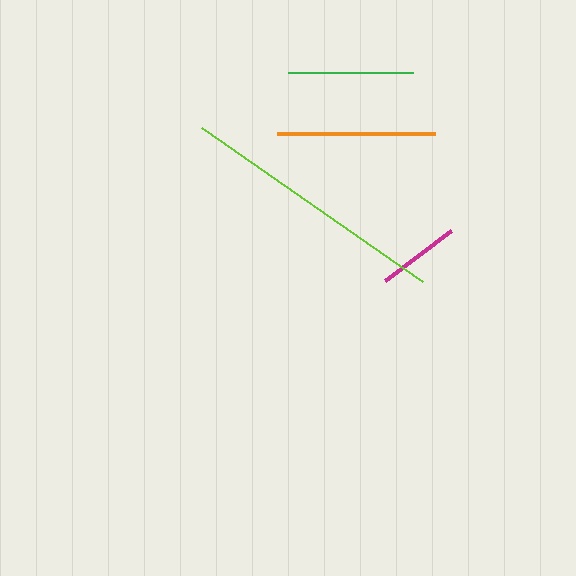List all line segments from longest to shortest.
From longest to shortest: lime, orange, green, magenta.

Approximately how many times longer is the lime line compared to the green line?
The lime line is approximately 2.2 times the length of the green line.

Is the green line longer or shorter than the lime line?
The lime line is longer than the green line.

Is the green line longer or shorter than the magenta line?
The green line is longer than the magenta line.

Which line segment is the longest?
The lime line is the longest at approximately 270 pixels.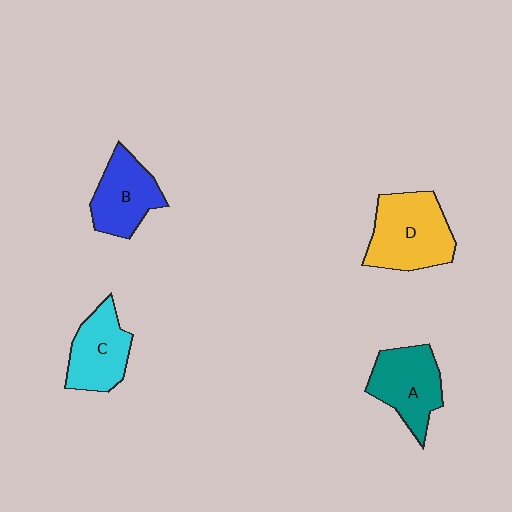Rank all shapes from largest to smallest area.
From largest to smallest: D (yellow), A (teal), B (blue), C (cyan).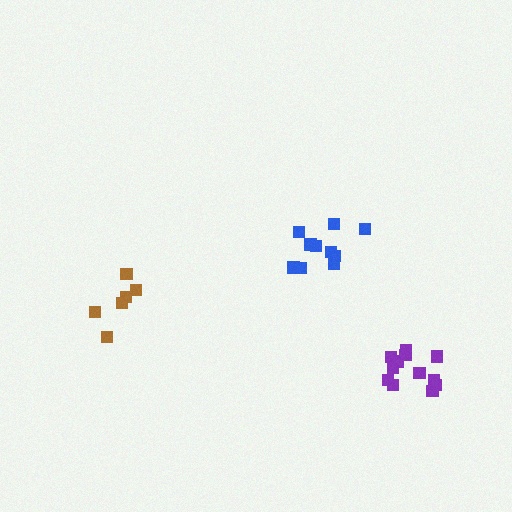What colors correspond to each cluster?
The clusters are colored: blue, purple, brown.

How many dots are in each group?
Group 1: 10 dots, Group 2: 12 dots, Group 3: 6 dots (28 total).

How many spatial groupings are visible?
There are 3 spatial groupings.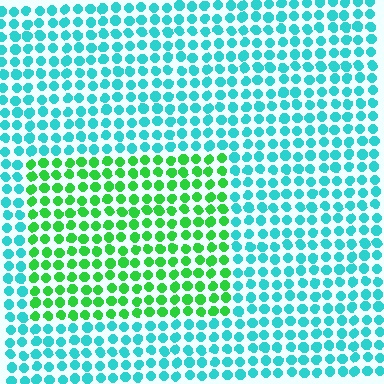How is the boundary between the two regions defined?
The boundary is defined purely by a slight shift in hue (about 53 degrees). Spacing, size, and orientation are identical on both sides.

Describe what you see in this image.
The image is filled with small cyan elements in a uniform arrangement. A rectangle-shaped region is visible where the elements are tinted to a slightly different hue, forming a subtle color boundary.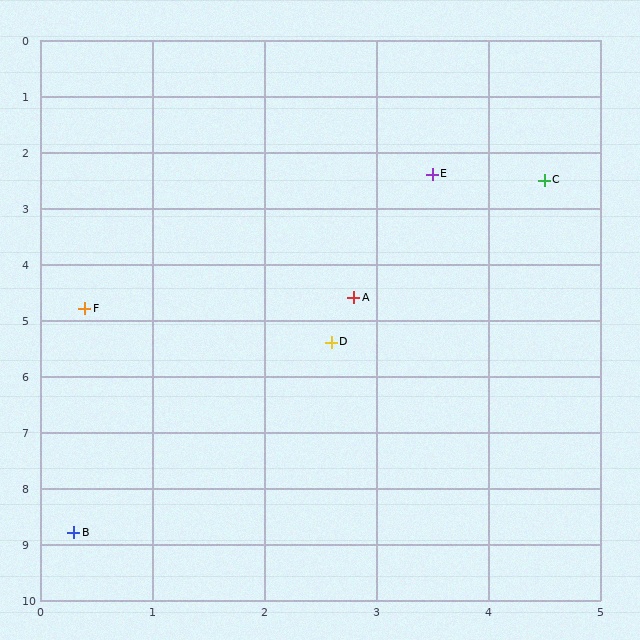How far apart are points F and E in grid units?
Points F and E are about 3.9 grid units apart.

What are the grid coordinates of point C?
Point C is at approximately (4.5, 2.5).